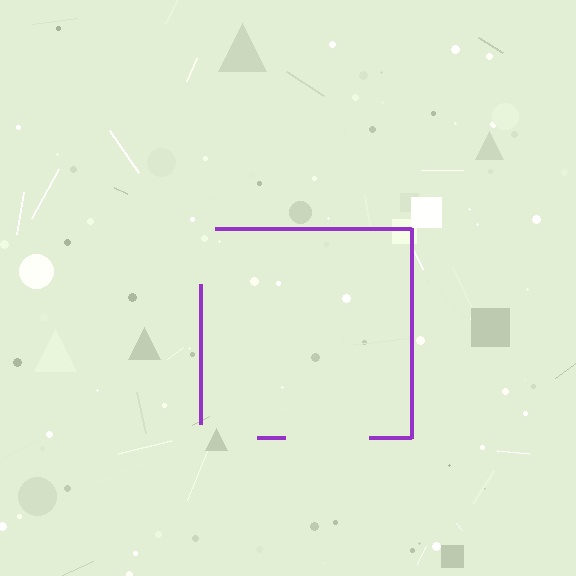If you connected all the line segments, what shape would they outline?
They would outline a square.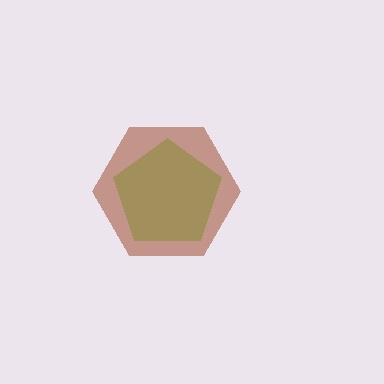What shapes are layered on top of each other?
The layered shapes are: a lime pentagon, a brown hexagon.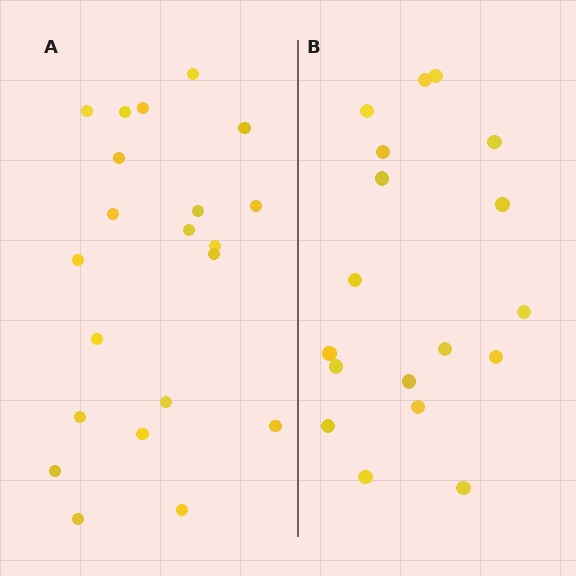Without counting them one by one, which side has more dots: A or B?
Region A (the left region) has more dots.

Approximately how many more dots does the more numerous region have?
Region A has just a few more — roughly 2 or 3 more dots than region B.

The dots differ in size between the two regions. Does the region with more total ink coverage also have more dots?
No. Region B has more total ink coverage because its dots are larger, but region A actually contains more individual dots. Total area can be misleading — the number of items is what matters here.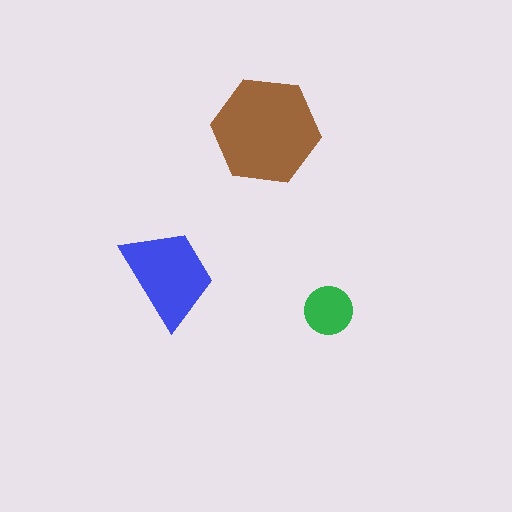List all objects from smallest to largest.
The green circle, the blue trapezoid, the brown hexagon.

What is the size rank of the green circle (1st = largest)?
3rd.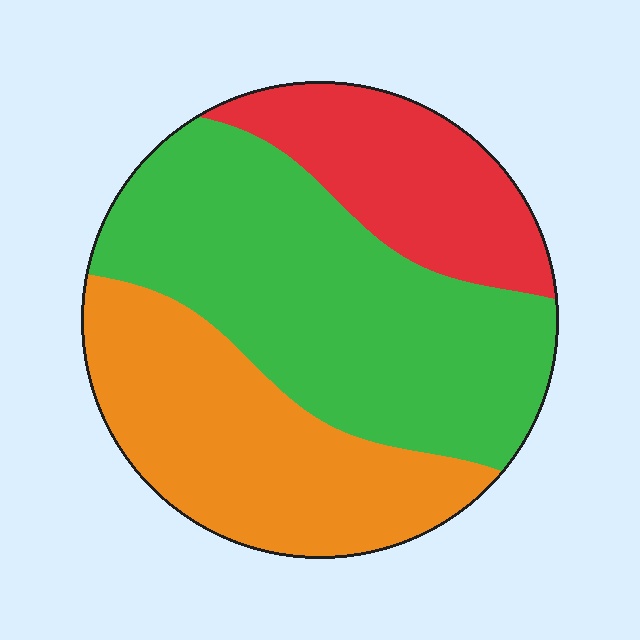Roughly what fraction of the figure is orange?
Orange covers about 30% of the figure.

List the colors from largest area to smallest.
From largest to smallest: green, orange, red.